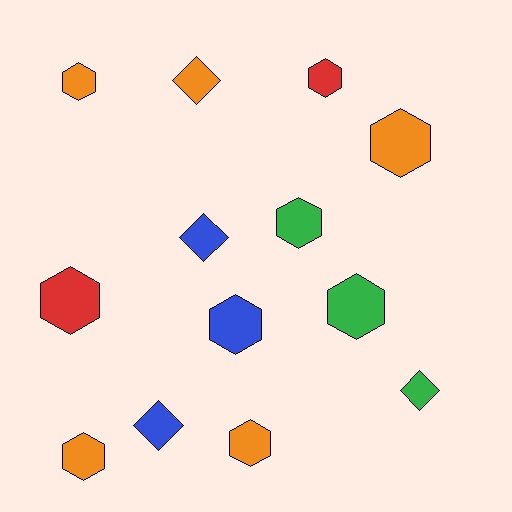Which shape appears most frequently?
Hexagon, with 9 objects.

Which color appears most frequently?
Orange, with 5 objects.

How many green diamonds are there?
There is 1 green diamond.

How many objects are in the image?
There are 13 objects.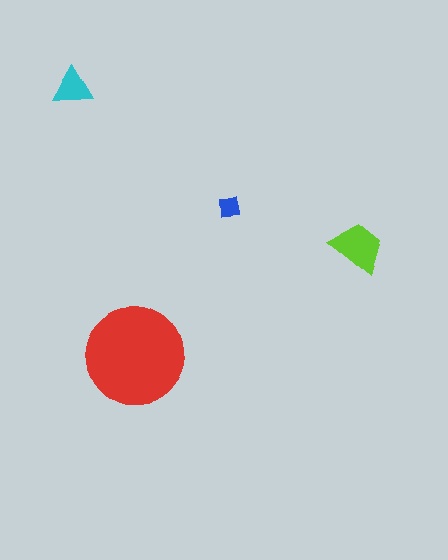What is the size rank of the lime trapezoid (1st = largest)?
2nd.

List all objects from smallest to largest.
The blue square, the cyan triangle, the lime trapezoid, the red circle.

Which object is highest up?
The cyan triangle is topmost.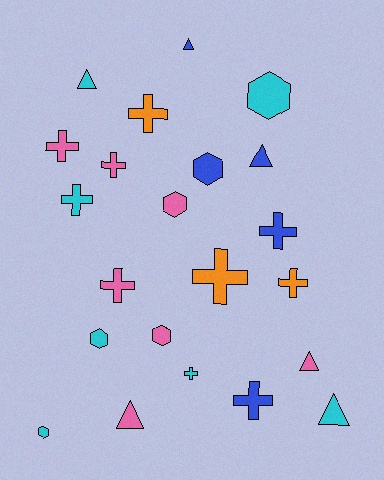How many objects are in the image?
There are 22 objects.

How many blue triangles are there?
There are 2 blue triangles.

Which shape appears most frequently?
Cross, with 10 objects.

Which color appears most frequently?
Cyan, with 7 objects.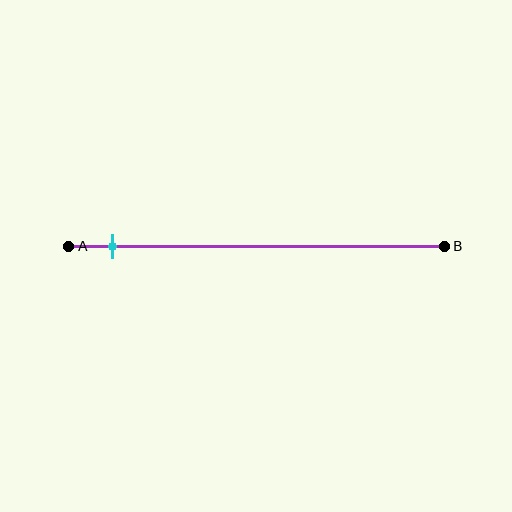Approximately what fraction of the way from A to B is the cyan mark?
The cyan mark is approximately 10% of the way from A to B.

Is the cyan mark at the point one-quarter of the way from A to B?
No, the mark is at about 10% from A, not at the 25% one-quarter point.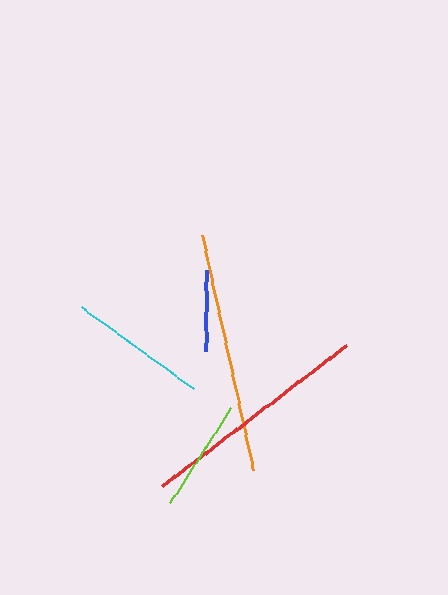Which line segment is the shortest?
The blue line is the shortest at approximately 80 pixels.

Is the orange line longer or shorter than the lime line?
The orange line is longer than the lime line.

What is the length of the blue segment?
The blue segment is approximately 80 pixels long.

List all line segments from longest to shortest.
From longest to shortest: orange, red, cyan, lime, blue.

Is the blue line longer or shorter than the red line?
The red line is longer than the blue line.